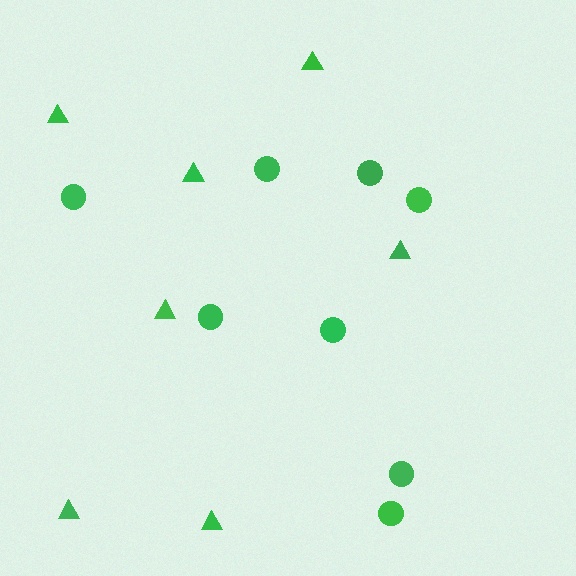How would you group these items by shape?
There are 2 groups: one group of circles (8) and one group of triangles (7).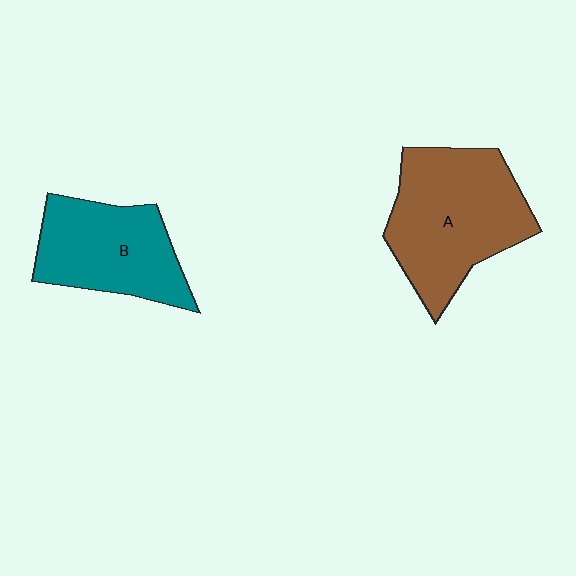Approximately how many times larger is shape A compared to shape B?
Approximately 1.3 times.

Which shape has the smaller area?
Shape B (teal).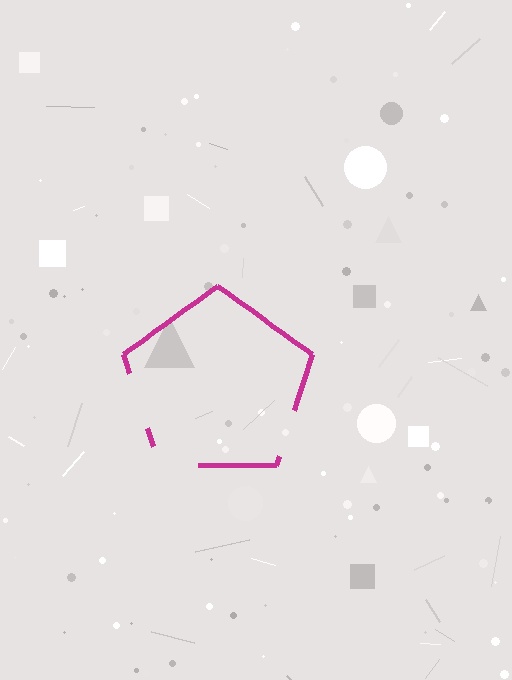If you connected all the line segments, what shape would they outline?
They would outline a pentagon.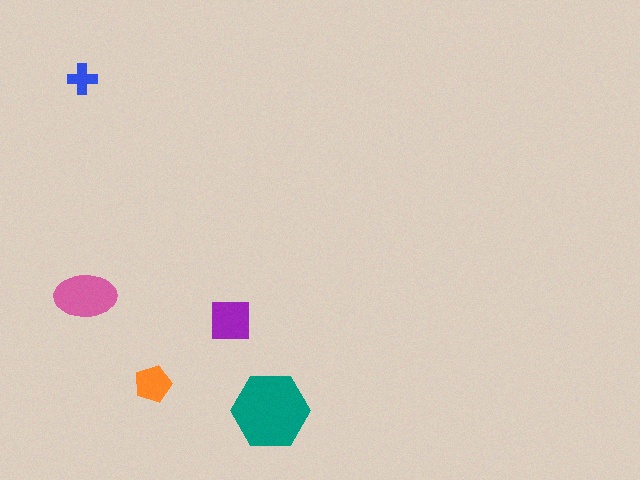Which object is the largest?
The teal hexagon.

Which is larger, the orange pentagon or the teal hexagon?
The teal hexagon.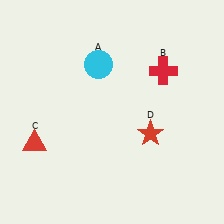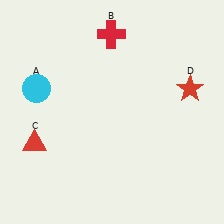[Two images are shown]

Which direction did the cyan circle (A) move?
The cyan circle (A) moved left.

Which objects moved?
The objects that moved are: the cyan circle (A), the red cross (B), the red star (D).